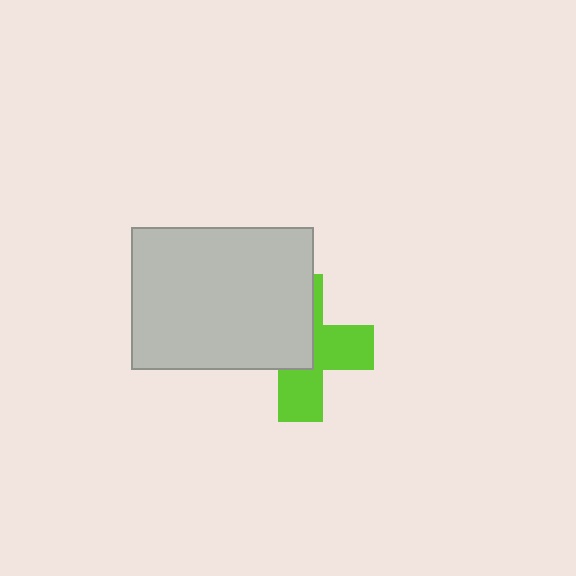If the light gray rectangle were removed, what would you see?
You would see the complete lime cross.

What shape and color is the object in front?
The object in front is a light gray rectangle.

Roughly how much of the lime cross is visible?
About half of it is visible (roughly 49%).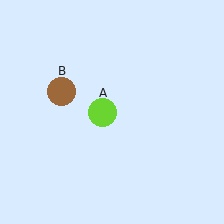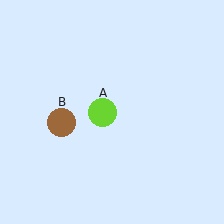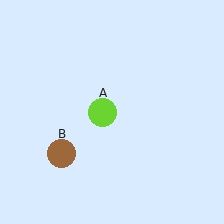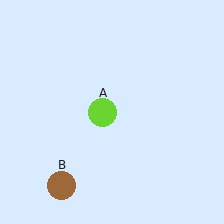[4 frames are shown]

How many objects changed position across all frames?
1 object changed position: brown circle (object B).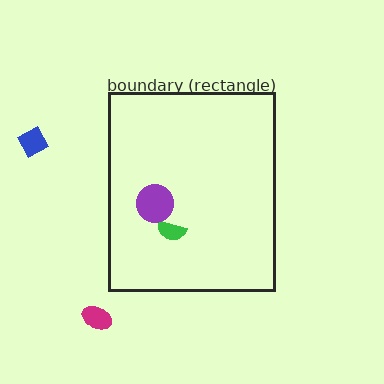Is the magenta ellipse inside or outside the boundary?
Outside.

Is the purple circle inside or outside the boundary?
Inside.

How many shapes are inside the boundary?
2 inside, 2 outside.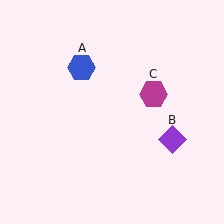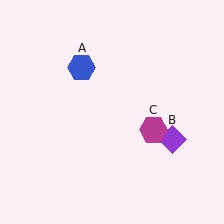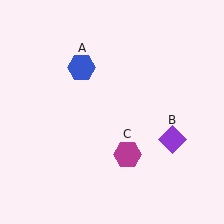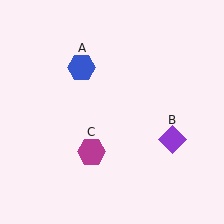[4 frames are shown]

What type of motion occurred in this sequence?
The magenta hexagon (object C) rotated clockwise around the center of the scene.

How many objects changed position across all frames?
1 object changed position: magenta hexagon (object C).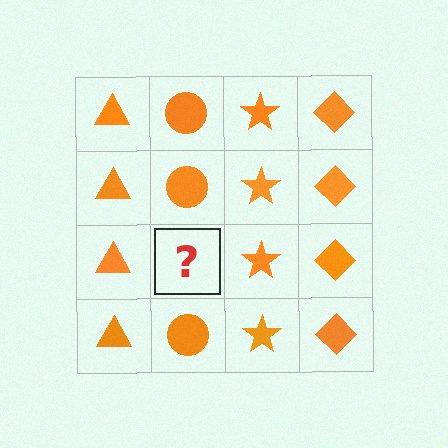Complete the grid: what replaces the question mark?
The question mark should be replaced with an orange circle.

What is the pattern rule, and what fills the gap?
The rule is that each column has a consistent shape. The gap should be filled with an orange circle.